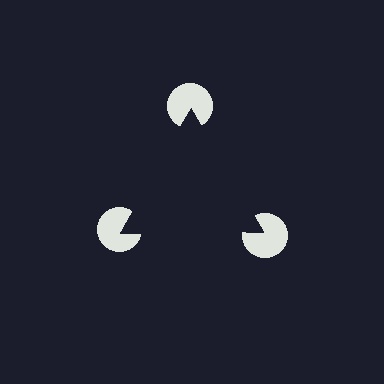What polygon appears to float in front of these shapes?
An illusory triangle — its edges are inferred from the aligned wedge cuts in the pac-man discs, not physically drawn.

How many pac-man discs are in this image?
There are 3 — one at each vertex of the illusory triangle.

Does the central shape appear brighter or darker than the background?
It typically appears slightly darker than the background, even though no actual brightness change is drawn.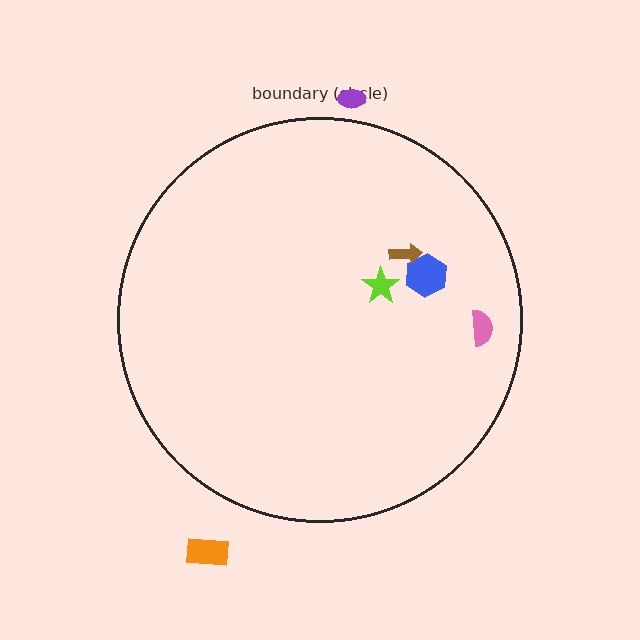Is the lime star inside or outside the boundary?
Inside.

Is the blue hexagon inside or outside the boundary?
Inside.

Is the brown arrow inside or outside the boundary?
Inside.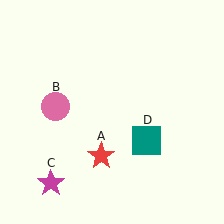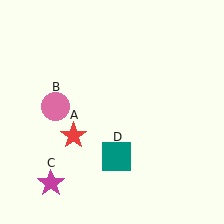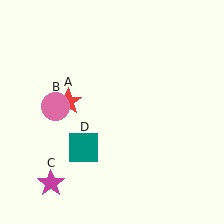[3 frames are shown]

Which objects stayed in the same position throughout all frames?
Pink circle (object B) and magenta star (object C) remained stationary.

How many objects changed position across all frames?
2 objects changed position: red star (object A), teal square (object D).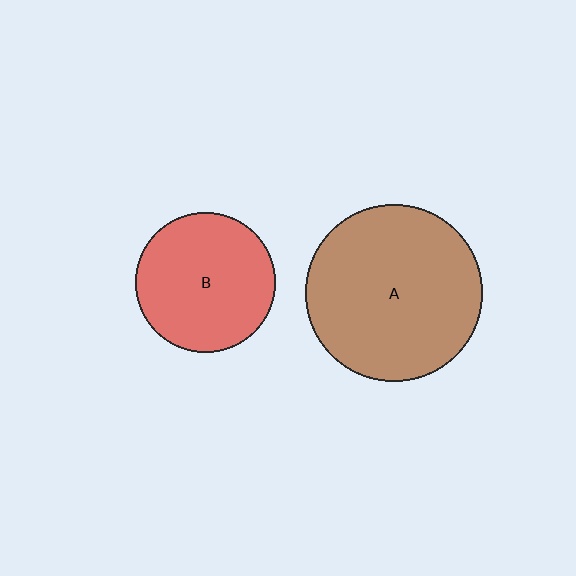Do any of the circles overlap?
No, none of the circles overlap.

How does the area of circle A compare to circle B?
Approximately 1.6 times.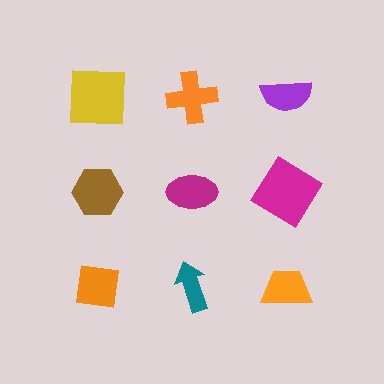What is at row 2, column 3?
A magenta diamond.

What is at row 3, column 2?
A teal arrow.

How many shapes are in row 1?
3 shapes.